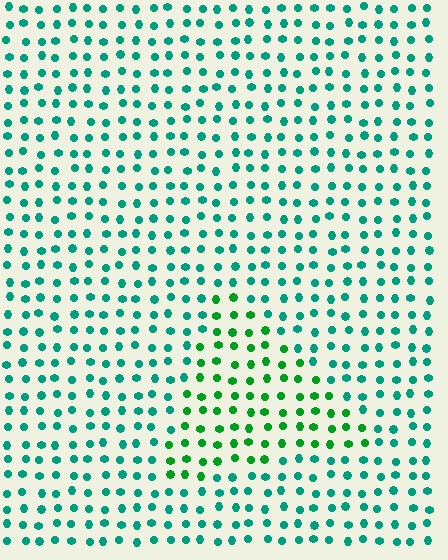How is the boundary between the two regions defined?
The boundary is defined purely by a slight shift in hue (about 37 degrees). Spacing, size, and orientation are identical on both sides.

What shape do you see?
I see a triangle.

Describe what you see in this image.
The image is filled with small teal elements in a uniform arrangement. A triangle-shaped region is visible where the elements are tinted to a slightly different hue, forming a subtle color boundary.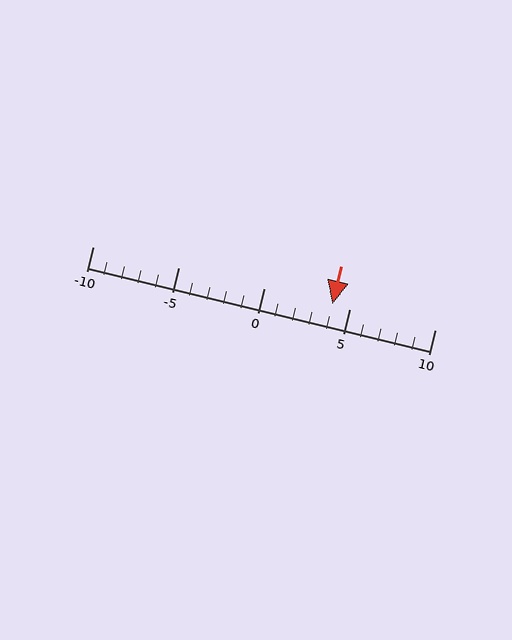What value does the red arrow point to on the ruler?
The red arrow points to approximately 4.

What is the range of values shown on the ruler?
The ruler shows values from -10 to 10.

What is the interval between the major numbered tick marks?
The major tick marks are spaced 5 units apart.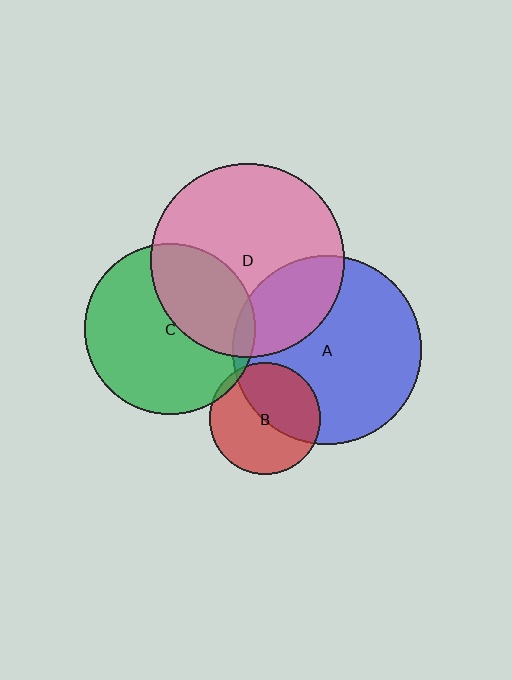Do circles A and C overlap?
Yes.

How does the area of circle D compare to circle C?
Approximately 1.3 times.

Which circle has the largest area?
Circle D (pink).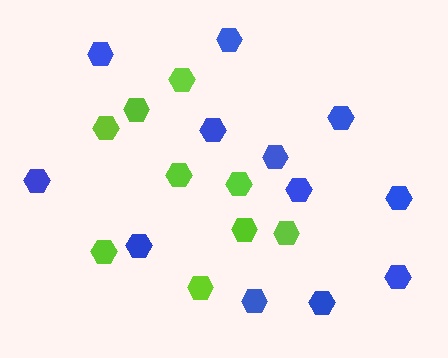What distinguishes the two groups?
There are 2 groups: one group of lime hexagons (9) and one group of blue hexagons (12).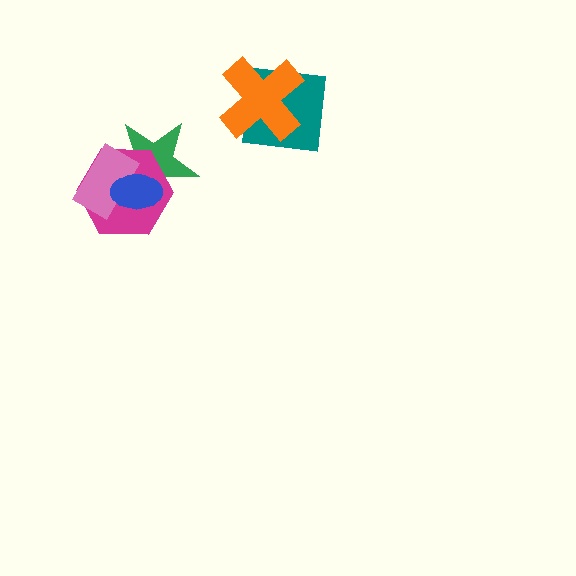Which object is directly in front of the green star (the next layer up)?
The magenta hexagon is directly in front of the green star.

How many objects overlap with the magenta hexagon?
3 objects overlap with the magenta hexagon.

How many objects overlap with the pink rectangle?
3 objects overlap with the pink rectangle.